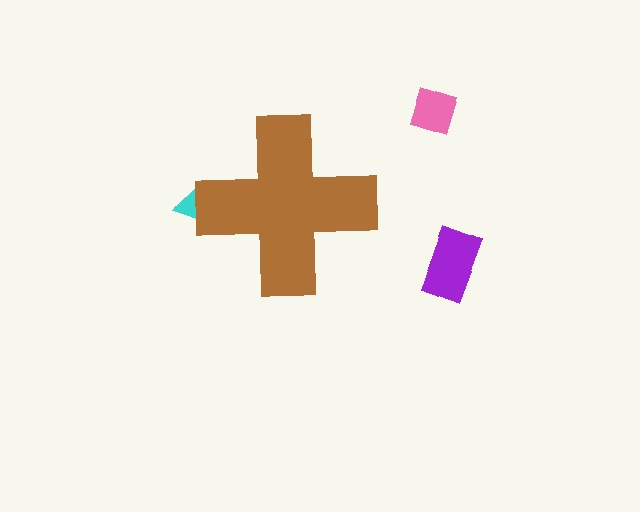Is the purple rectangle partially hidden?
No, the purple rectangle is fully visible.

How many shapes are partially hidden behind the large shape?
1 shape is partially hidden.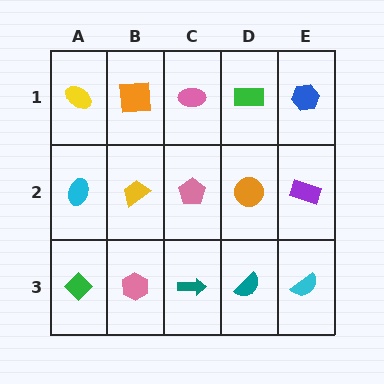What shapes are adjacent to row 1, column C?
A pink pentagon (row 2, column C), an orange square (row 1, column B), a green rectangle (row 1, column D).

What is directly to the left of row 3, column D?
A teal arrow.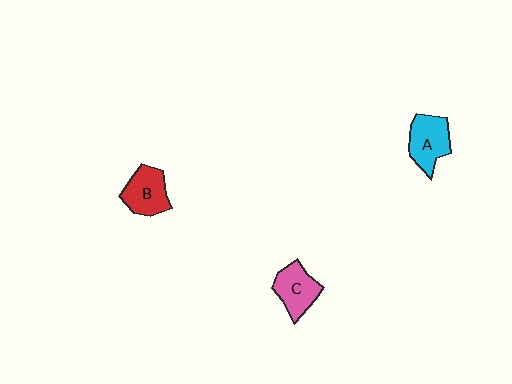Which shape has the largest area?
Shape A (cyan).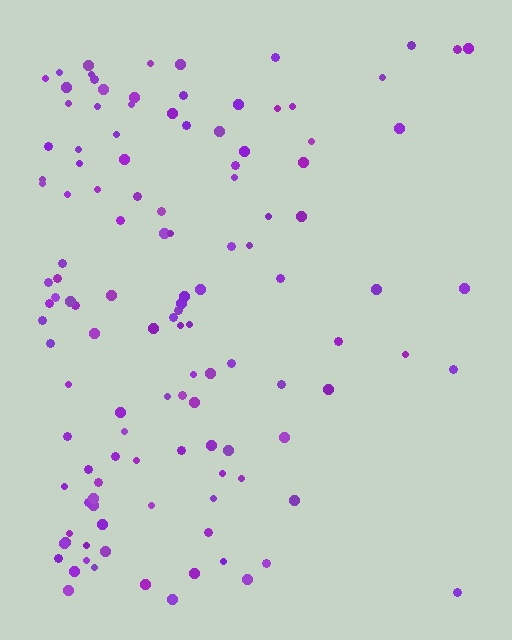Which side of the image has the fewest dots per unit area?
The right.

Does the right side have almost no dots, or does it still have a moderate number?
Still a moderate number, just noticeably fewer than the left.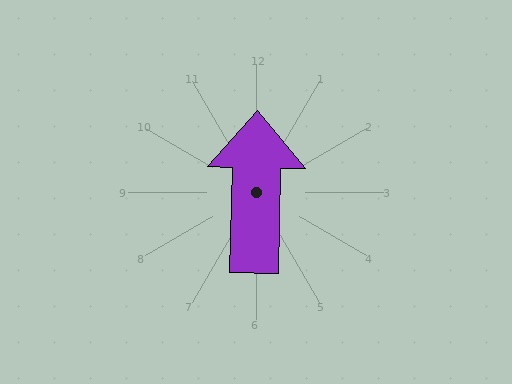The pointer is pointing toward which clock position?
Roughly 12 o'clock.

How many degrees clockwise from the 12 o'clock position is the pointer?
Approximately 1 degrees.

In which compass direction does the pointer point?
North.